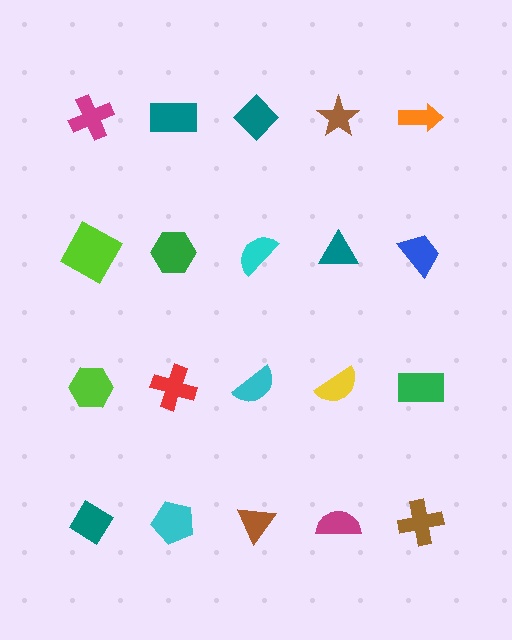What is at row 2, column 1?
A lime square.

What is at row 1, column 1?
A magenta cross.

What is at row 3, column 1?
A lime hexagon.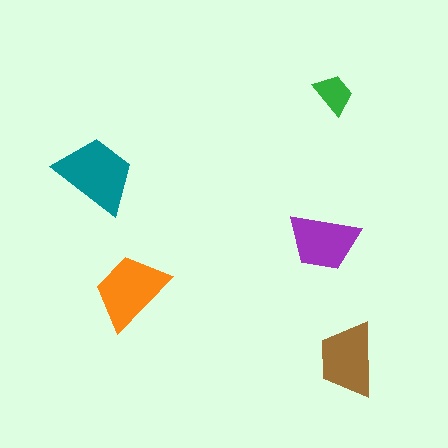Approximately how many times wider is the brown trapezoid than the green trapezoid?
About 2 times wider.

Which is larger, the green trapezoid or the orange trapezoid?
The orange one.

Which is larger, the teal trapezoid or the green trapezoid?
The teal one.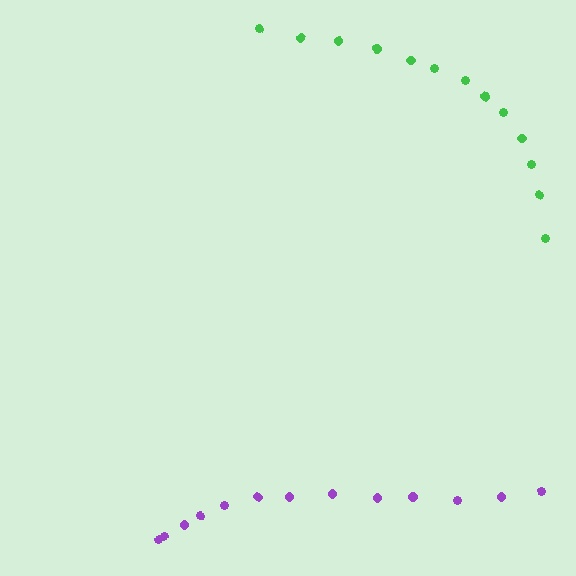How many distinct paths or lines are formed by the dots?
There are 2 distinct paths.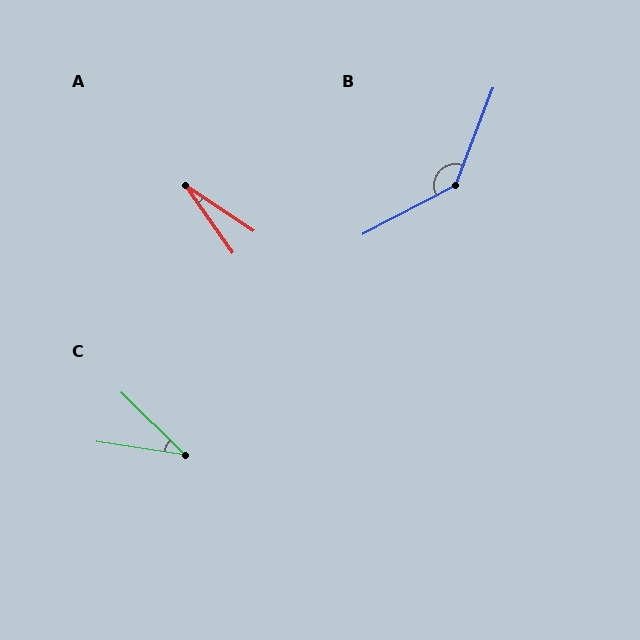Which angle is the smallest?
A, at approximately 22 degrees.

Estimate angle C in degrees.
Approximately 36 degrees.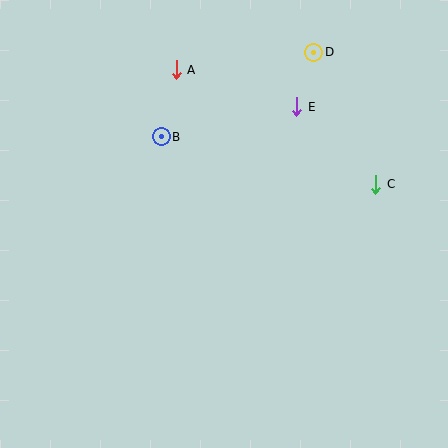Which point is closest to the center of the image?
Point B at (161, 137) is closest to the center.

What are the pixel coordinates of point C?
Point C is at (376, 184).